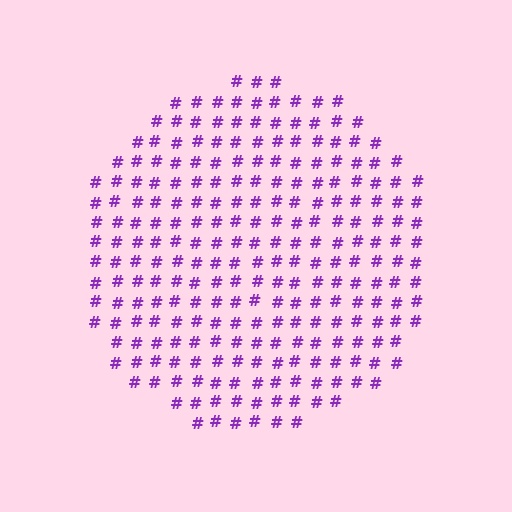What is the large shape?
The large shape is a circle.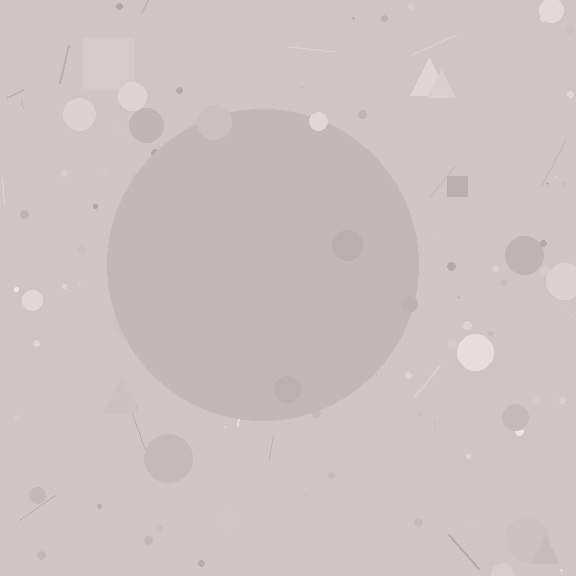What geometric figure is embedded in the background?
A circle is embedded in the background.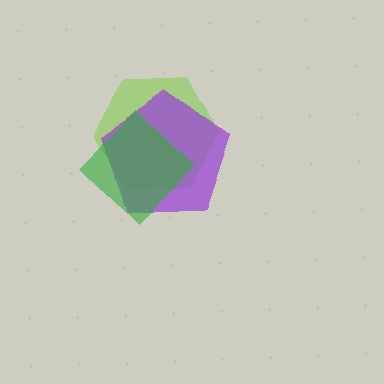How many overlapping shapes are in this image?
There are 3 overlapping shapes in the image.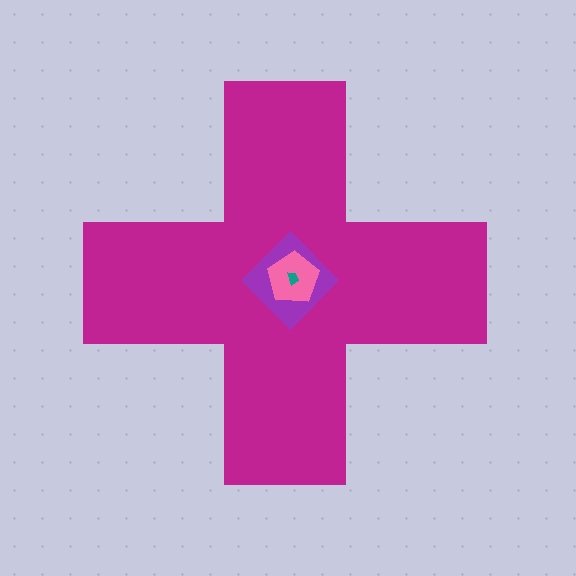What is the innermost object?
The teal trapezoid.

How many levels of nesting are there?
4.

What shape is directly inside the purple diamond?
The pink pentagon.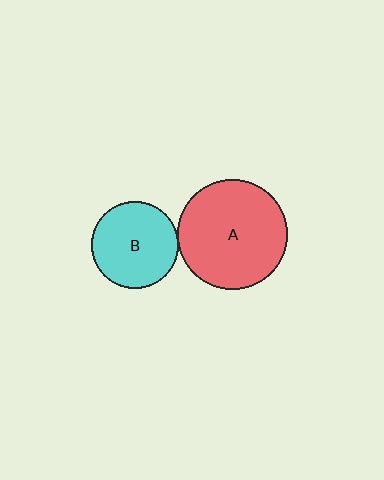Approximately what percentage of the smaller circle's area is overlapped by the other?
Approximately 5%.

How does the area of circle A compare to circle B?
Approximately 1.6 times.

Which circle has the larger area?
Circle A (red).